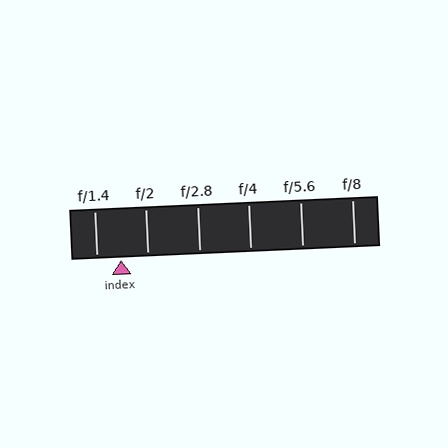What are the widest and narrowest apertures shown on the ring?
The widest aperture shown is f/1.4 and the narrowest is f/8.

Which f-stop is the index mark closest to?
The index mark is closest to f/1.4.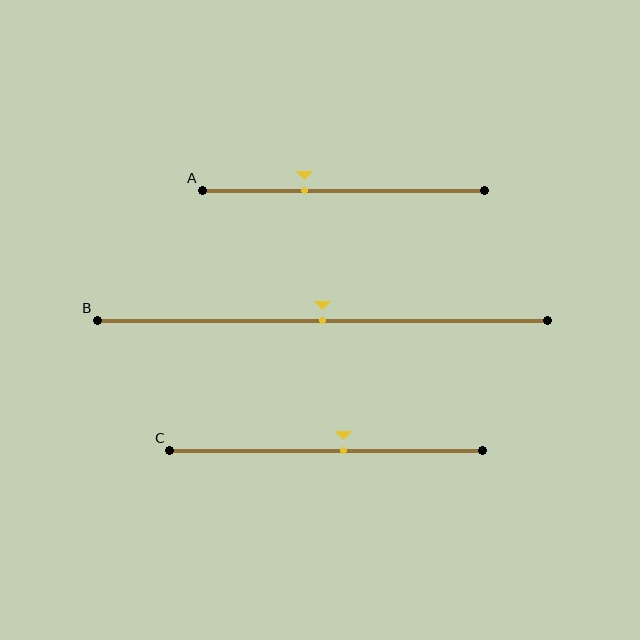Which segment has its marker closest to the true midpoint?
Segment B has its marker closest to the true midpoint.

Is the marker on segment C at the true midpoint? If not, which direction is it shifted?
No, the marker on segment C is shifted to the right by about 6% of the segment length.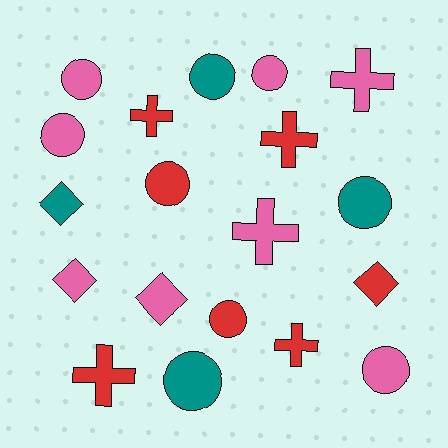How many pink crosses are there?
There are 2 pink crosses.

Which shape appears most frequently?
Circle, with 9 objects.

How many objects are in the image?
There are 19 objects.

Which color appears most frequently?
Pink, with 8 objects.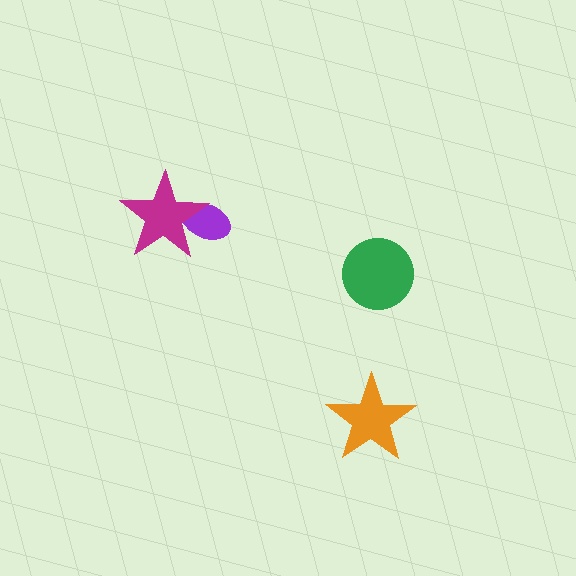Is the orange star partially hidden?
No, no other shape covers it.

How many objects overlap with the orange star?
0 objects overlap with the orange star.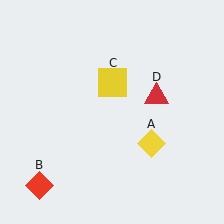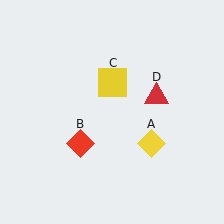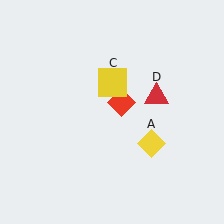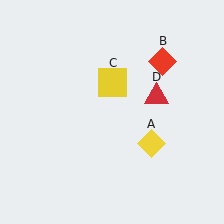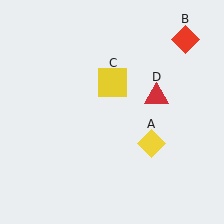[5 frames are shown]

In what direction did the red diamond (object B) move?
The red diamond (object B) moved up and to the right.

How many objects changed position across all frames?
1 object changed position: red diamond (object B).